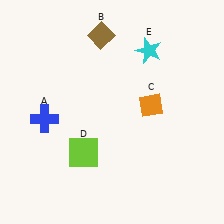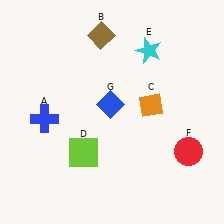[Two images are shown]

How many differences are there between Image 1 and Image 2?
There are 2 differences between the two images.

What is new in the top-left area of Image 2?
A blue diamond (G) was added in the top-left area of Image 2.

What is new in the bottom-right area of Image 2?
A red circle (F) was added in the bottom-right area of Image 2.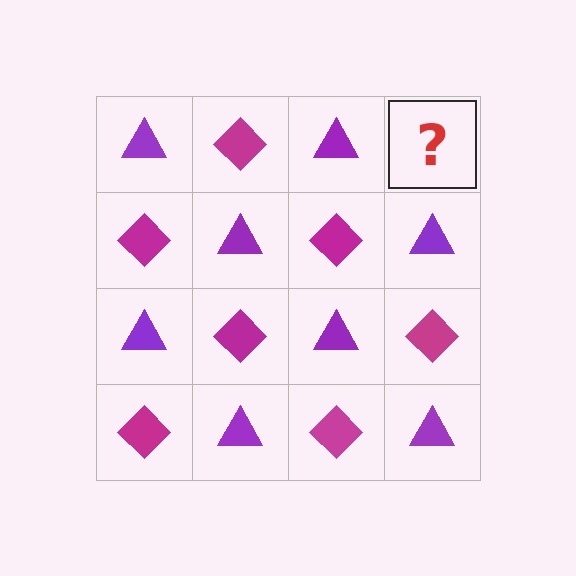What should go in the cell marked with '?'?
The missing cell should contain a magenta diamond.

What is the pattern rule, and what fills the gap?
The rule is that it alternates purple triangle and magenta diamond in a checkerboard pattern. The gap should be filled with a magenta diamond.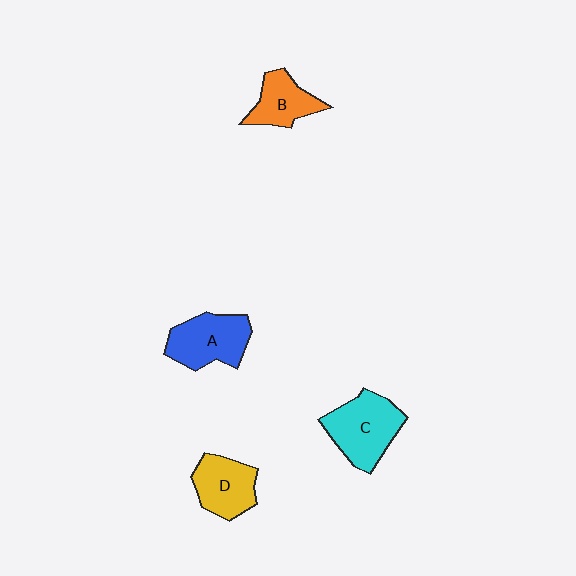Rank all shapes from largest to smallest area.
From largest to smallest: C (cyan), A (blue), D (yellow), B (orange).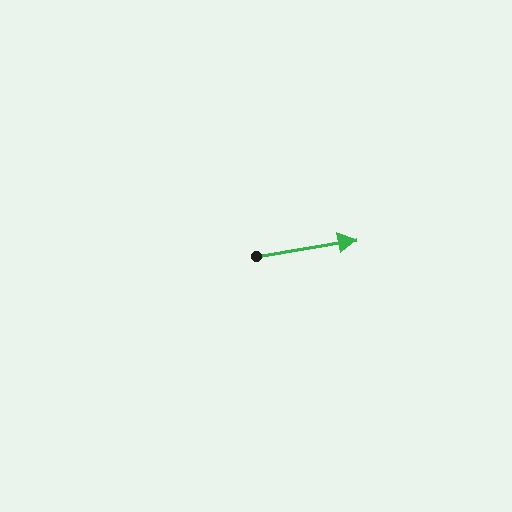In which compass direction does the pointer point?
East.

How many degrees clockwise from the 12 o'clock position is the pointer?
Approximately 80 degrees.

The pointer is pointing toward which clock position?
Roughly 3 o'clock.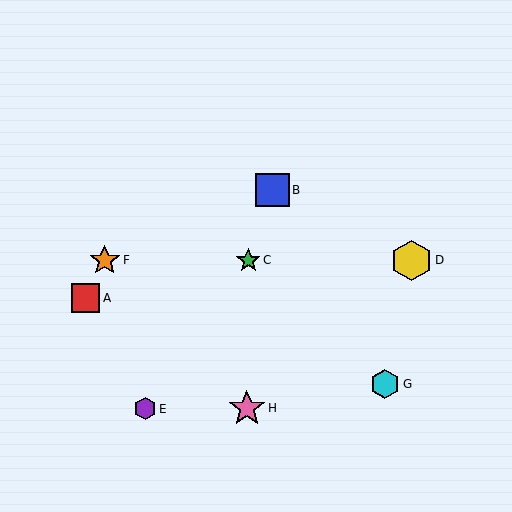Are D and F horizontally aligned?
Yes, both are at y≈260.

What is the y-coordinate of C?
Object C is at y≈260.